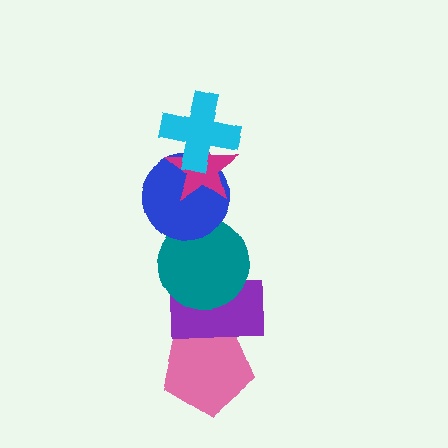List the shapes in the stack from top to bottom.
From top to bottom: the cyan cross, the magenta star, the blue circle, the teal circle, the purple rectangle, the pink pentagon.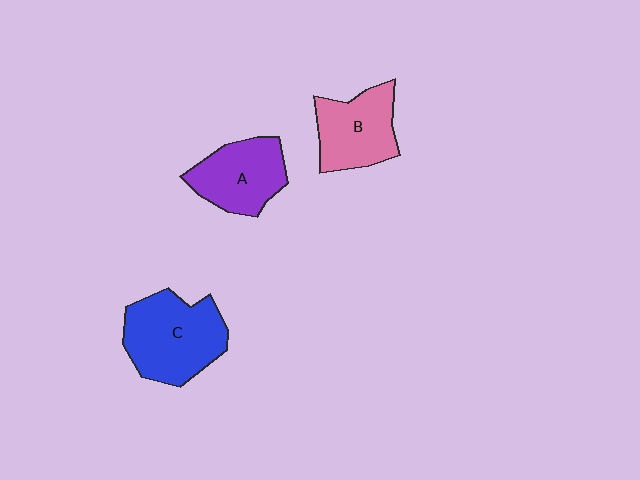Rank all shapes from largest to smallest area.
From largest to smallest: C (blue), B (pink), A (purple).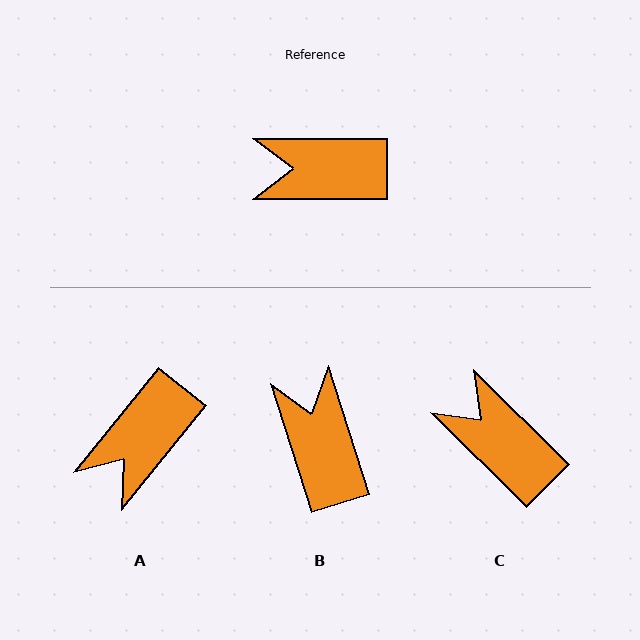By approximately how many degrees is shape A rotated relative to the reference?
Approximately 51 degrees counter-clockwise.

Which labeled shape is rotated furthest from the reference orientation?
B, about 72 degrees away.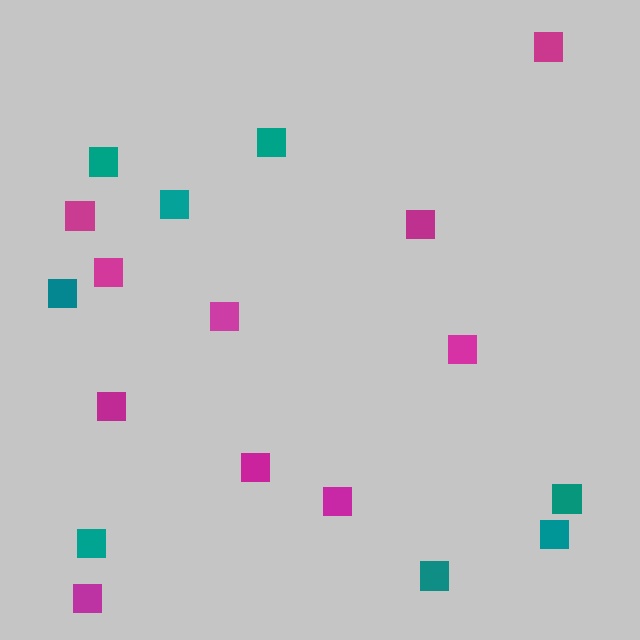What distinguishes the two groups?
There are 2 groups: one group of teal squares (8) and one group of magenta squares (10).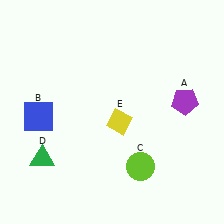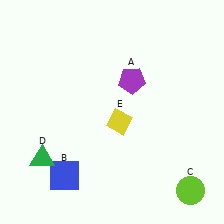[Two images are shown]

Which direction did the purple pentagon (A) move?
The purple pentagon (A) moved left.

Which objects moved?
The objects that moved are: the purple pentagon (A), the blue square (B), the lime circle (C).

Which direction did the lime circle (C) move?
The lime circle (C) moved right.